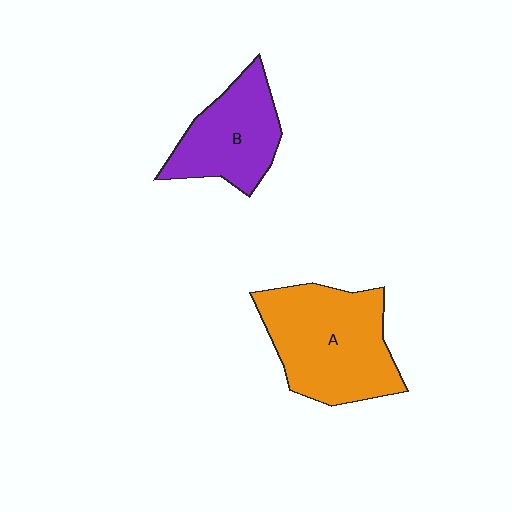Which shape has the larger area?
Shape A (orange).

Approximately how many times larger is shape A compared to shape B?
Approximately 1.5 times.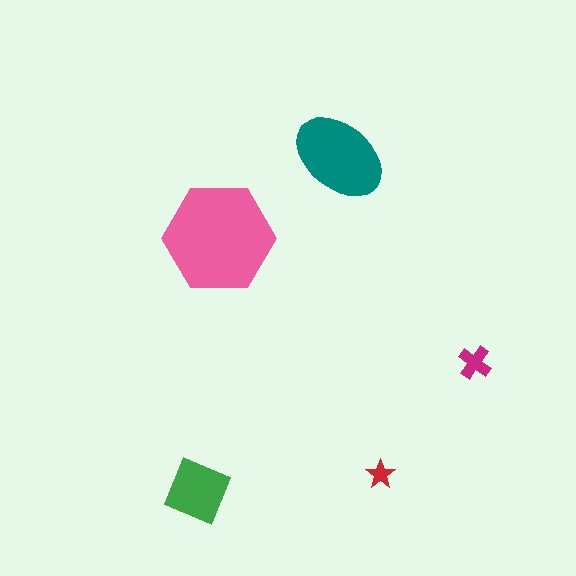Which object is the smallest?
The red star.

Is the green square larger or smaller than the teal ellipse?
Smaller.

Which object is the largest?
The pink hexagon.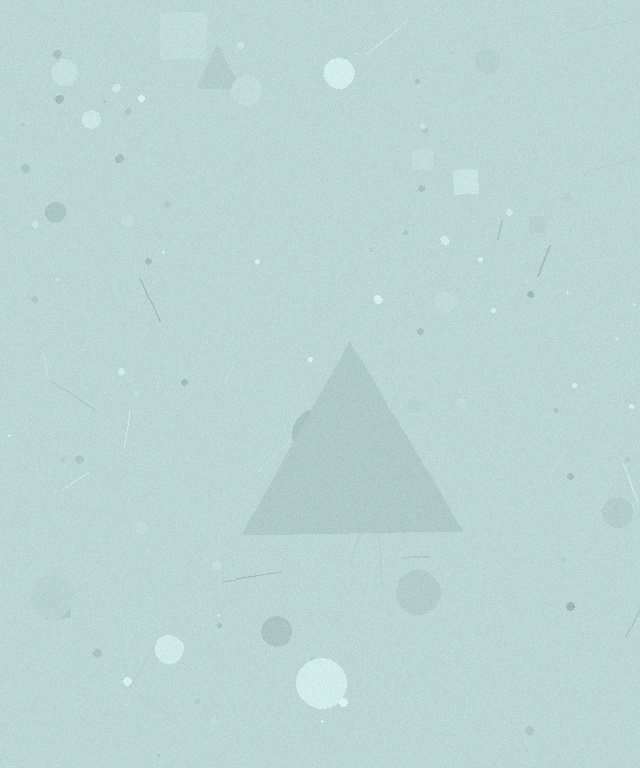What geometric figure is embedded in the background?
A triangle is embedded in the background.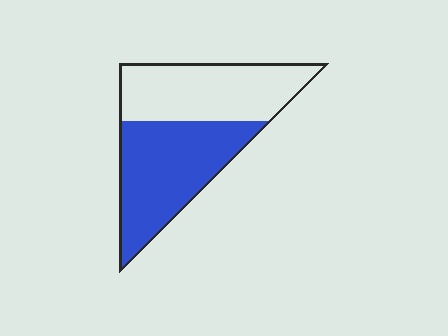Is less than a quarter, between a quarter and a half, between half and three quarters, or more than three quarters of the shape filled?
Between half and three quarters.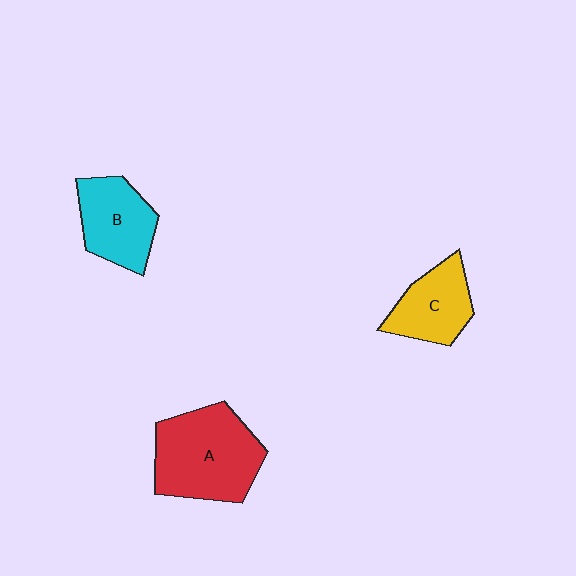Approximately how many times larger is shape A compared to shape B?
Approximately 1.5 times.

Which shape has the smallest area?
Shape C (yellow).